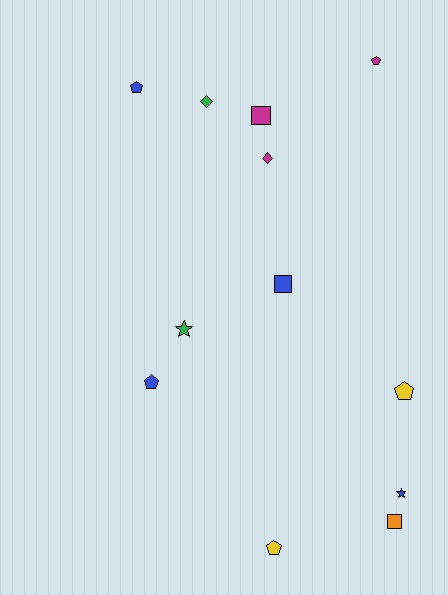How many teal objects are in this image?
There are no teal objects.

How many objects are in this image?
There are 12 objects.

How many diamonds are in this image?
There are 2 diamonds.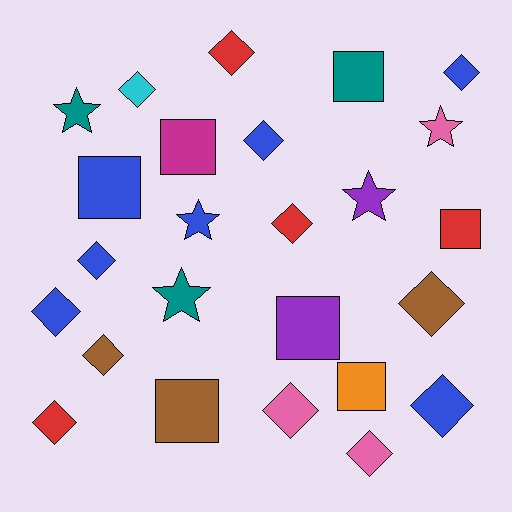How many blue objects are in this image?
There are 7 blue objects.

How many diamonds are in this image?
There are 13 diamonds.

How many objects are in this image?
There are 25 objects.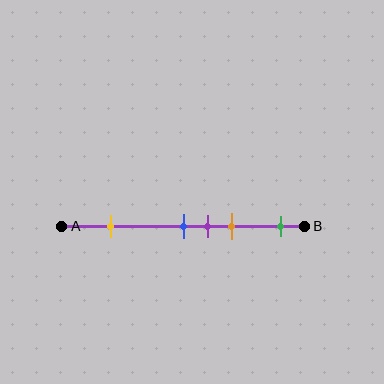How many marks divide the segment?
There are 5 marks dividing the segment.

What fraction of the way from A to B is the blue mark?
The blue mark is approximately 50% (0.5) of the way from A to B.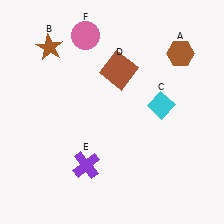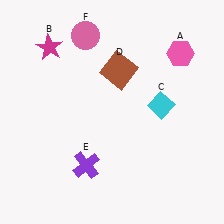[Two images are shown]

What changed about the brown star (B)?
In Image 1, B is brown. In Image 2, it changed to magenta.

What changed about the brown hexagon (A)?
In Image 1, A is brown. In Image 2, it changed to pink.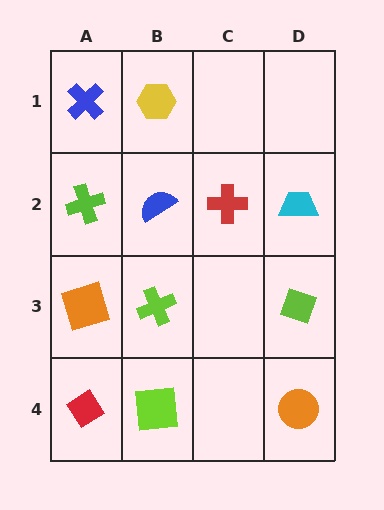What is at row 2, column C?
A red cross.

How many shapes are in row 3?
3 shapes.